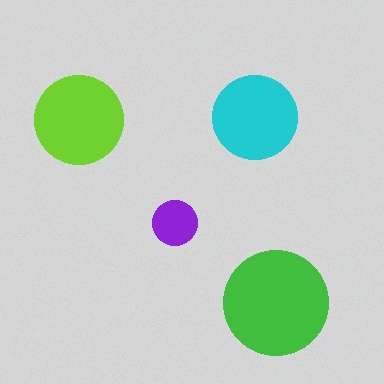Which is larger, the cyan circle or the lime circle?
The lime one.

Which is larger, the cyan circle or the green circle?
The green one.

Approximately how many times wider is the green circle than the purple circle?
About 2.5 times wider.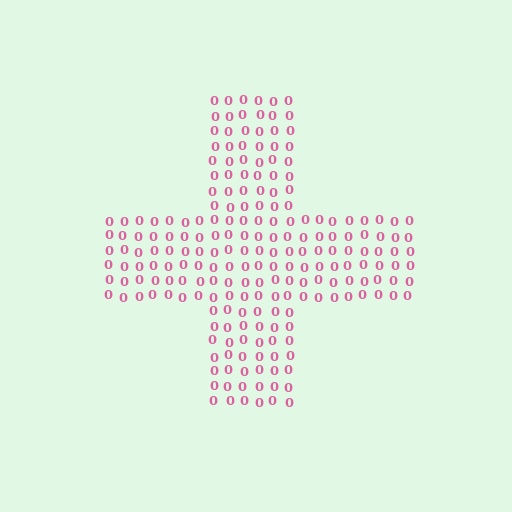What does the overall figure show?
The overall figure shows a cross.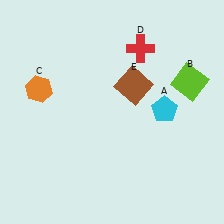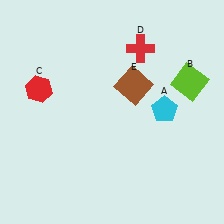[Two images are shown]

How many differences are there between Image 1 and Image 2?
There is 1 difference between the two images.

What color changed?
The hexagon (C) changed from orange in Image 1 to red in Image 2.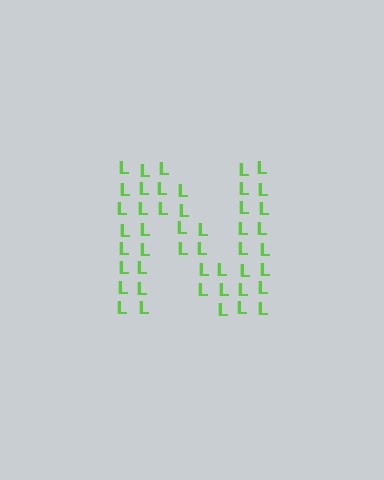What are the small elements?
The small elements are letter L's.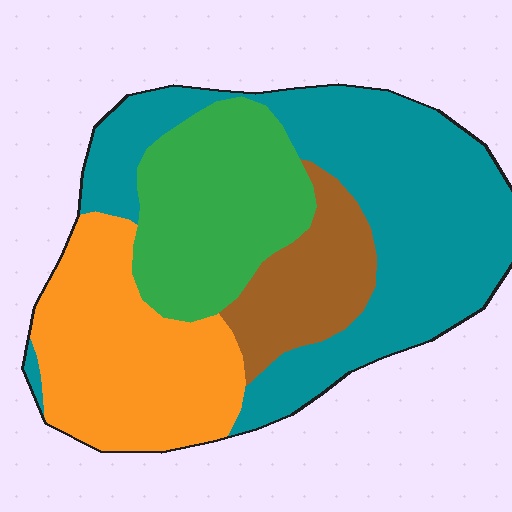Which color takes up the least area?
Brown, at roughly 10%.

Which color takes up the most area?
Teal, at roughly 40%.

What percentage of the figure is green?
Green covers roughly 20% of the figure.